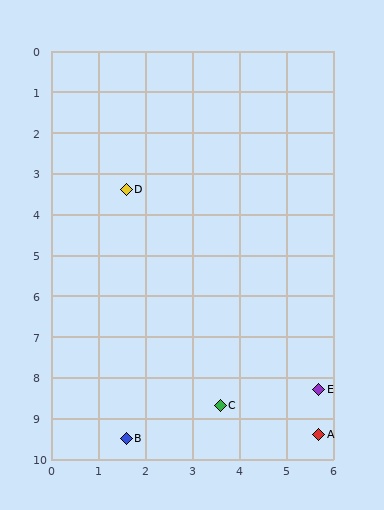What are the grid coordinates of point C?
Point C is at approximately (3.6, 8.7).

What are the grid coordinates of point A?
Point A is at approximately (5.7, 9.4).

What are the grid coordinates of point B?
Point B is at approximately (1.6, 9.5).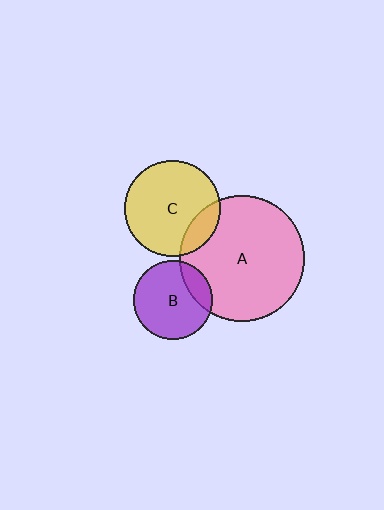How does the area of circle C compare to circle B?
Approximately 1.5 times.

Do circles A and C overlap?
Yes.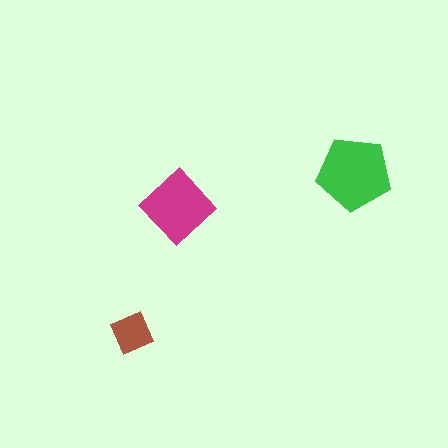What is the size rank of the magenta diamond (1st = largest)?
2nd.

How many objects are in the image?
There are 3 objects in the image.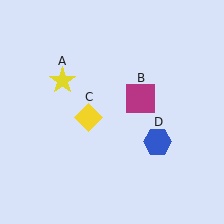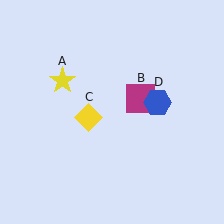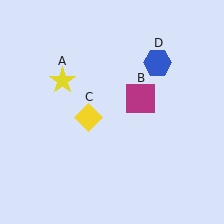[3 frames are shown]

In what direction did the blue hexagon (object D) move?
The blue hexagon (object D) moved up.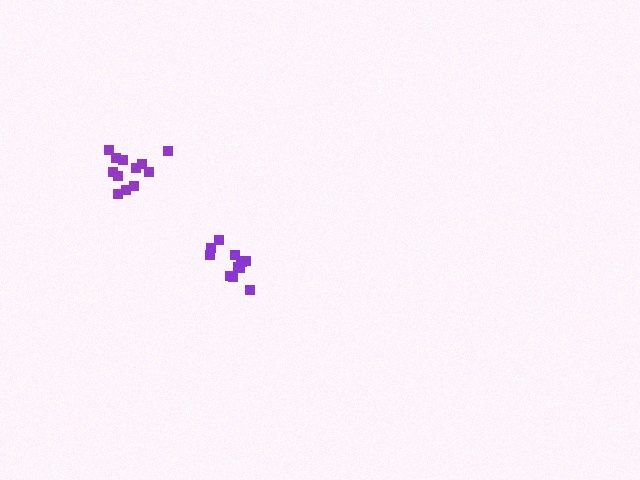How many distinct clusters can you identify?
There are 2 distinct clusters.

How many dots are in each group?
Group 1: 12 dots, Group 2: 12 dots (24 total).